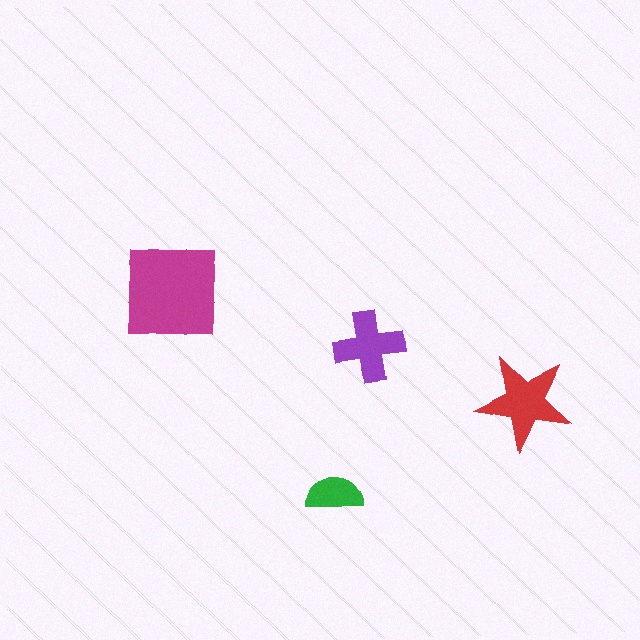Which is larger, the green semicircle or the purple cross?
The purple cross.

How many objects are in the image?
There are 4 objects in the image.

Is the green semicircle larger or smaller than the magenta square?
Smaller.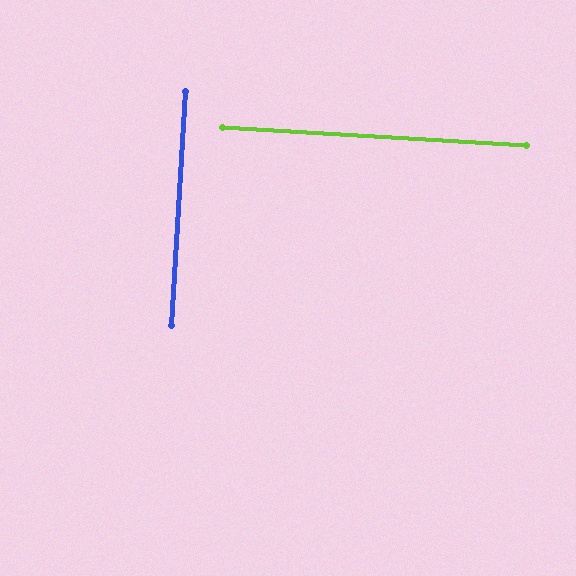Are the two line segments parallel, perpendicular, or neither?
Perpendicular — they meet at approximately 90°.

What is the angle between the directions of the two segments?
Approximately 90 degrees.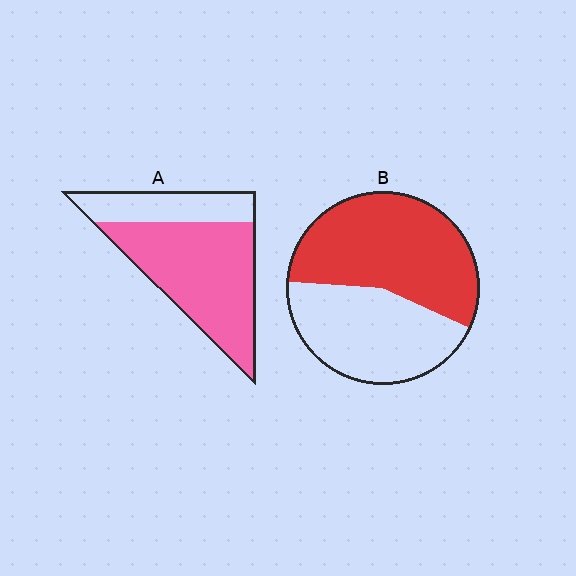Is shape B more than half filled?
Yes.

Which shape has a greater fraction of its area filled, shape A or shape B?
Shape A.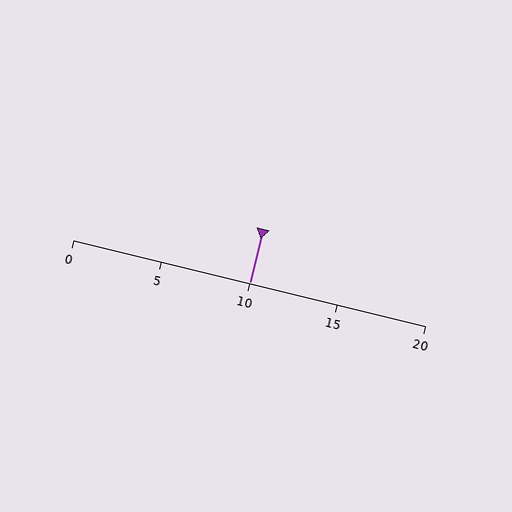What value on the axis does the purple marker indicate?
The marker indicates approximately 10.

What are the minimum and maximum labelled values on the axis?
The axis runs from 0 to 20.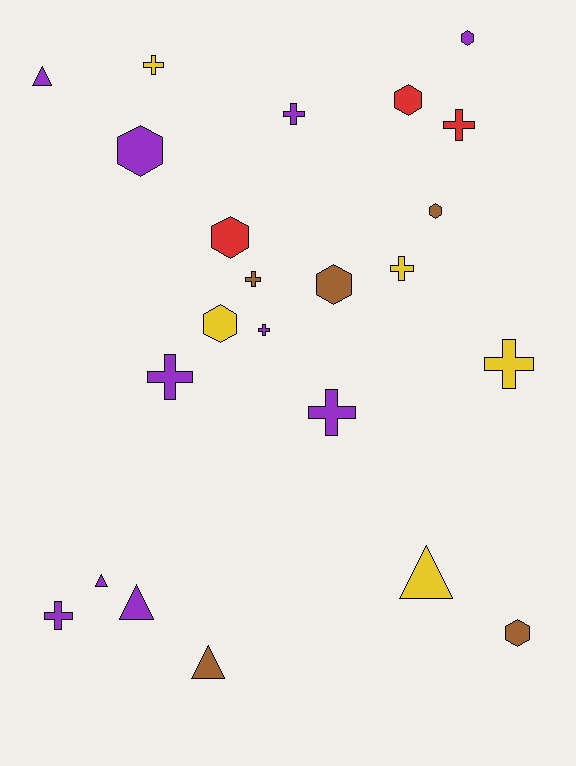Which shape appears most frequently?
Cross, with 10 objects.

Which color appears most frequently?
Purple, with 10 objects.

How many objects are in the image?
There are 23 objects.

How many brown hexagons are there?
There are 3 brown hexagons.